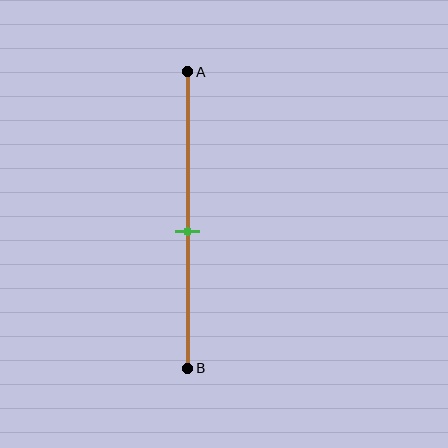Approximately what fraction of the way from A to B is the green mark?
The green mark is approximately 55% of the way from A to B.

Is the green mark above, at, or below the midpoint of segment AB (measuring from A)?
The green mark is below the midpoint of segment AB.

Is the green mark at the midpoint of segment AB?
No, the mark is at about 55% from A, not at the 50% midpoint.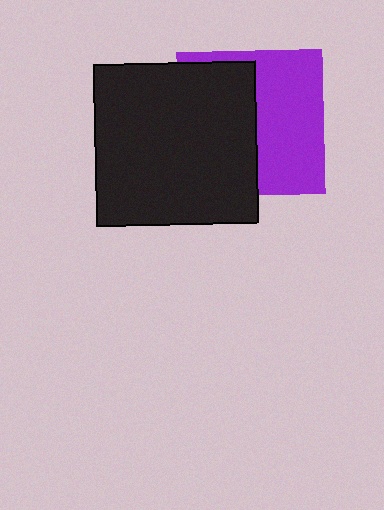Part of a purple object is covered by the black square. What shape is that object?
It is a square.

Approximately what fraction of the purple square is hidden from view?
Roughly 50% of the purple square is hidden behind the black square.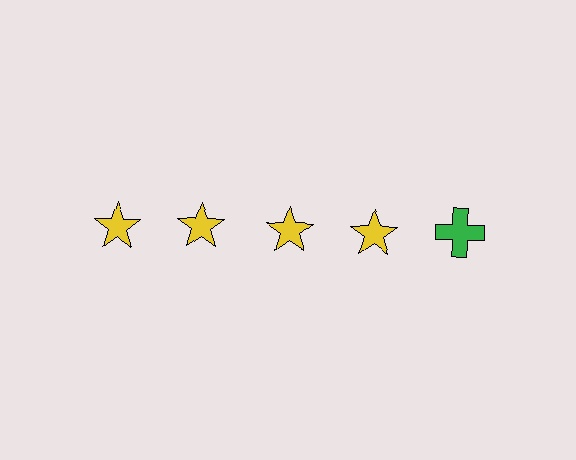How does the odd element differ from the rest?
It differs in both color (green instead of yellow) and shape (cross instead of star).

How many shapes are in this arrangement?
There are 5 shapes arranged in a grid pattern.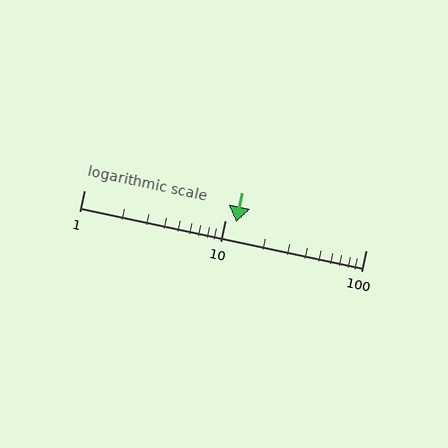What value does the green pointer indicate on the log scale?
The pointer indicates approximately 12.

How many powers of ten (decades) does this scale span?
The scale spans 2 decades, from 1 to 100.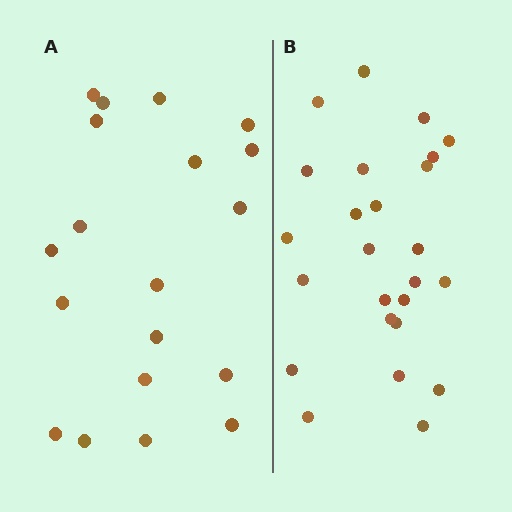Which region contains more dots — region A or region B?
Region B (the right region) has more dots.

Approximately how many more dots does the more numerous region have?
Region B has about 6 more dots than region A.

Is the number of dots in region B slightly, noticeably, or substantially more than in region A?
Region B has noticeably more, but not dramatically so. The ratio is roughly 1.3 to 1.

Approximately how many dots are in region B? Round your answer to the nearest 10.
About 20 dots. (The exact count is 25, which rounds to 20.)